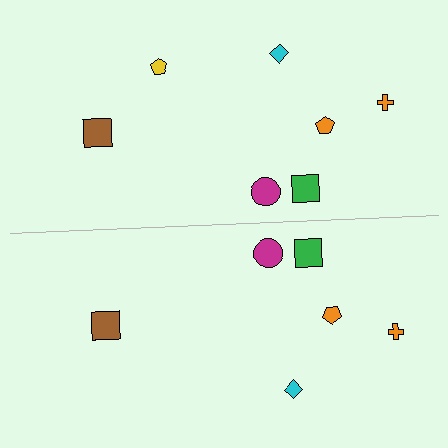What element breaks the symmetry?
A yellow pentagon is missing from the bottom side.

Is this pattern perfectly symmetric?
No, the pattern is not perfectly symmetric. A yellow pentagon is missing from the bottom side.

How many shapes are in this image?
There are 13 shapes in this image.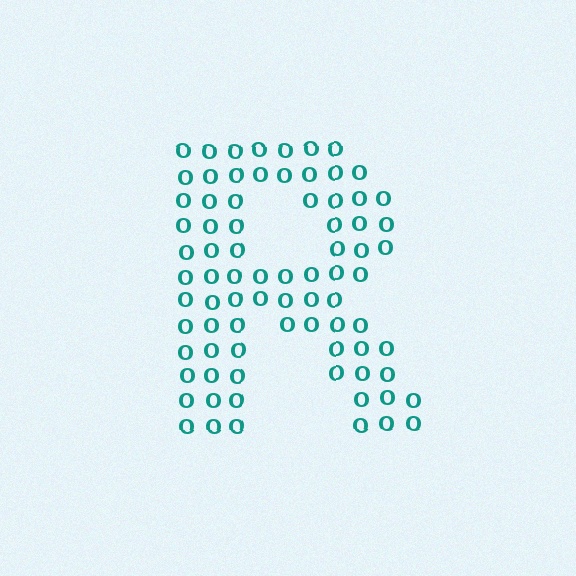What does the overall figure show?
The overall figure shows the letter R.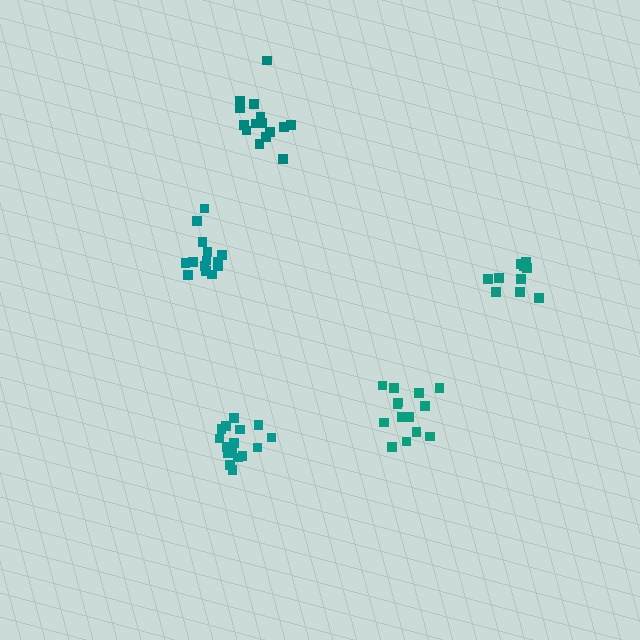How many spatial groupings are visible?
There are 5 spatial groupings.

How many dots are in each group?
Group 1: 14 dots, Group 2: 14 dots, Group 3: 15 dots, Group 4: 10 dots, Group 5: 16 dots (69 total).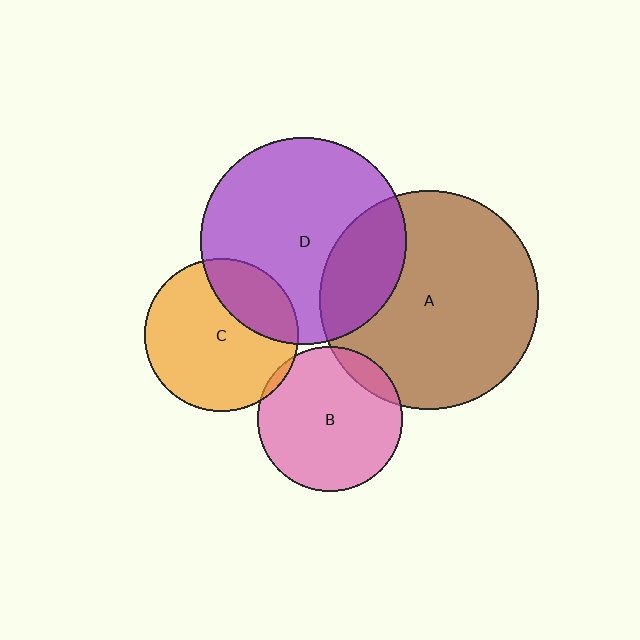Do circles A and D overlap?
Yes.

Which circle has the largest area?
Circle A (brown).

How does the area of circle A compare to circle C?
Approximately 2.0 times.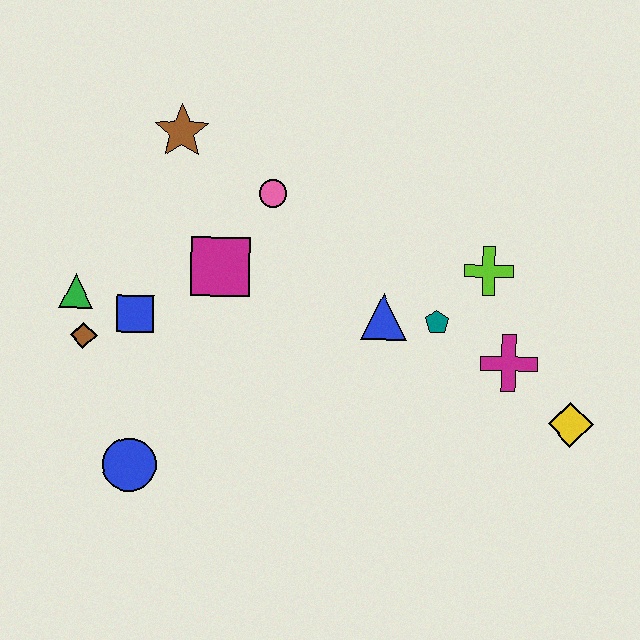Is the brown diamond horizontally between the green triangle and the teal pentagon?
Yes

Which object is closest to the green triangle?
The brown diamond is closest to the green triangle.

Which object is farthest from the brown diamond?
The yellow diamond is farthest from the brown diamond.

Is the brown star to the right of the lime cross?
No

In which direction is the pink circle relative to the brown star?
The pink circle is to the right of the brown star.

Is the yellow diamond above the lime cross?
No